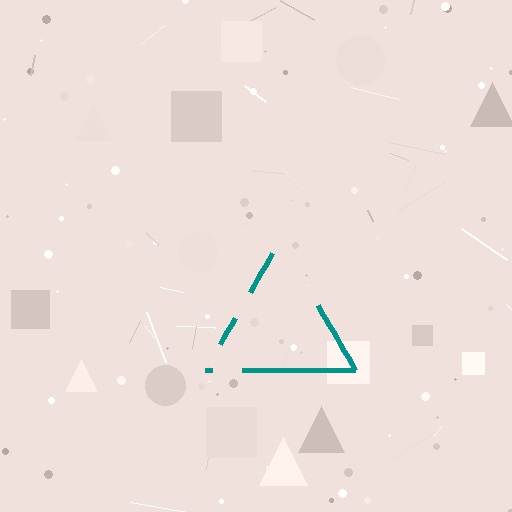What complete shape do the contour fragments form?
The contour fragments form a triangle.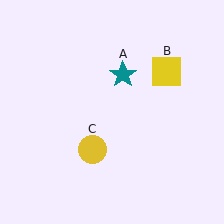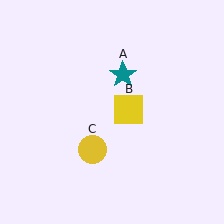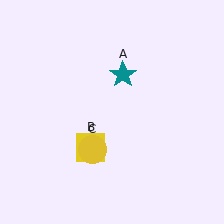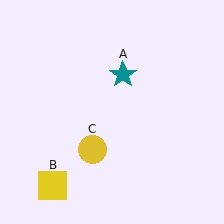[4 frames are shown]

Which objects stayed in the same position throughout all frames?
Teal star (object A) and yellow circle (object C) remained stationary.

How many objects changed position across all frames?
1 object changed position: yellow square (object B).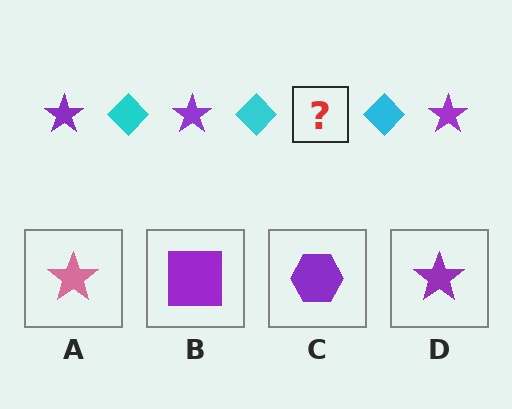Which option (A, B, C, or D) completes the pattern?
D.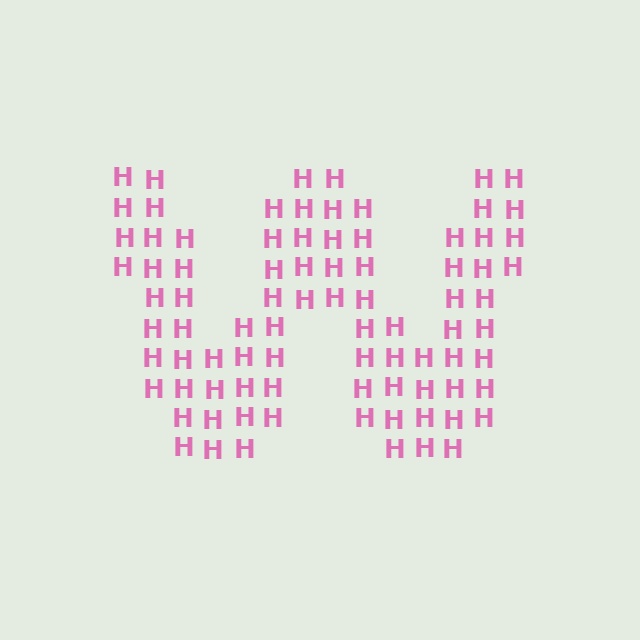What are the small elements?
The small elements are letter H's.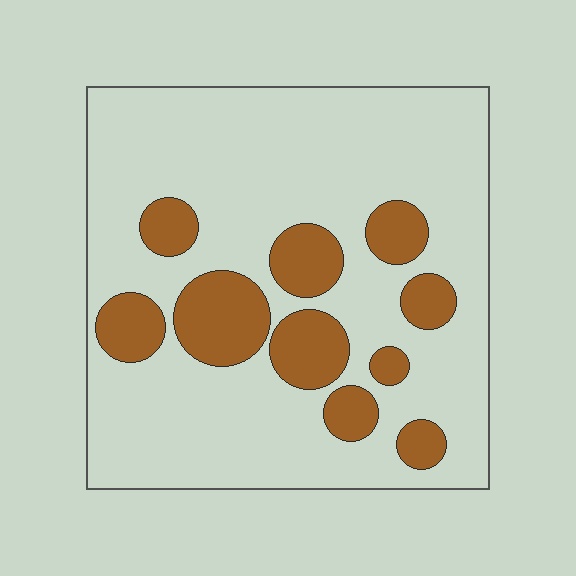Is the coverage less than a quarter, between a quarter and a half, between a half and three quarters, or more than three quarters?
Less than a quarter.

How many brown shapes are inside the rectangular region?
10.